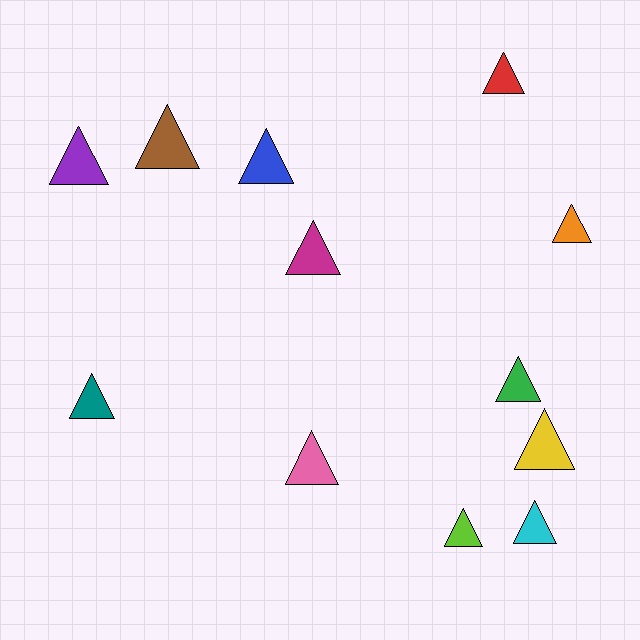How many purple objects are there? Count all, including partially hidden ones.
There is 1 purple object.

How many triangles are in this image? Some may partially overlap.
There are 12 triangles.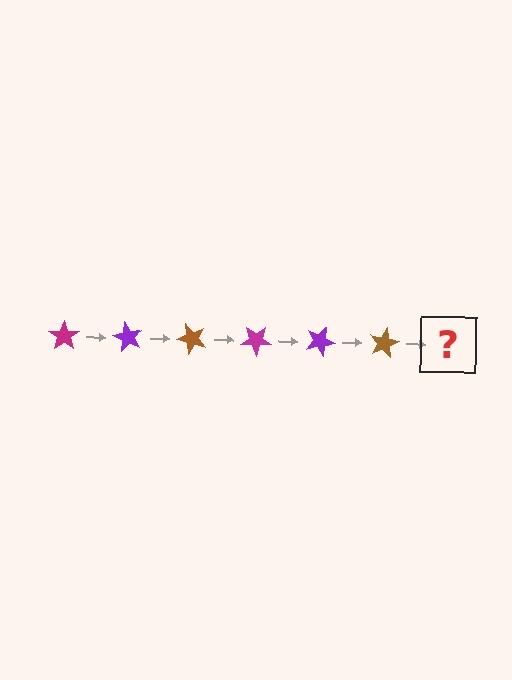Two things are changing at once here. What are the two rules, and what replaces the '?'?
The two rules are that it rotates 60 degrees each step and the color cycles through magenta, purple, and brown. The '?' should be a magenta star, rotated 360 degrees from the start.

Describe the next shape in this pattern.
It should be a magenta star, rotated 360 degrees from the start.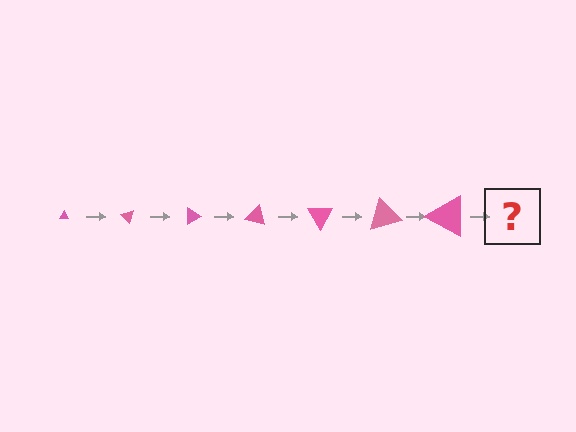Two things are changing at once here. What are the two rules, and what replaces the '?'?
The two rules are that the triangle grows larger each step and it rotates 45 degrees each step. The '?' should be a triangle, larger than the previous one and rotated 315 degrees from the start.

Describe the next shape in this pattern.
It should be a triangle, larger than the previous one and rotated 315 degrees from the start.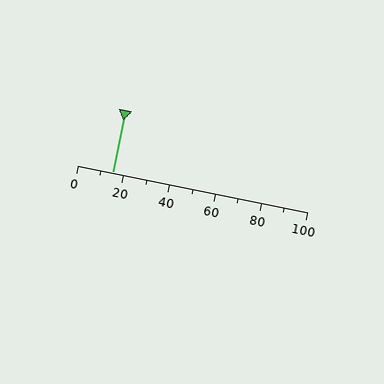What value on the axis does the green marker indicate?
The marker indicates approximately 15.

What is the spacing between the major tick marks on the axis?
The major ticks are spaced 20 apart.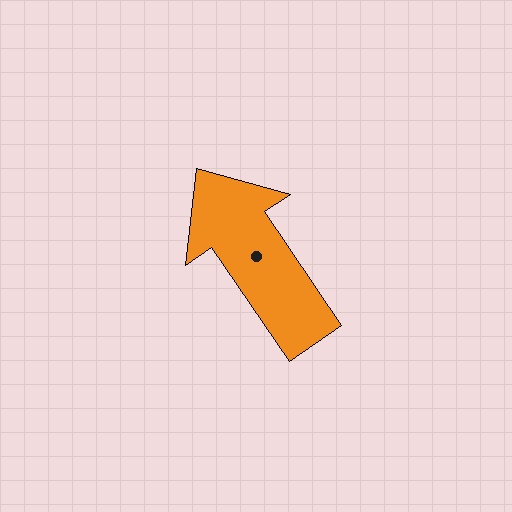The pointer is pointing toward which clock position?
Roughly 11 o'clock.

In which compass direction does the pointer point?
Northwest.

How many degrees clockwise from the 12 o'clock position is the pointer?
Approximately 326 degrees.